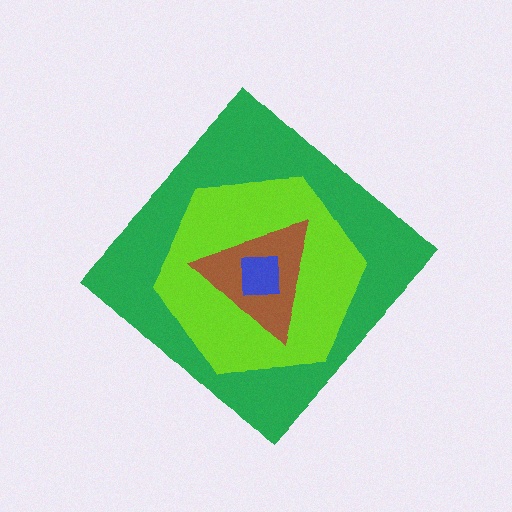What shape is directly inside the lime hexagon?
The brown triangle.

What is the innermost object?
The blue square.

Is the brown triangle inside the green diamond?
Yes.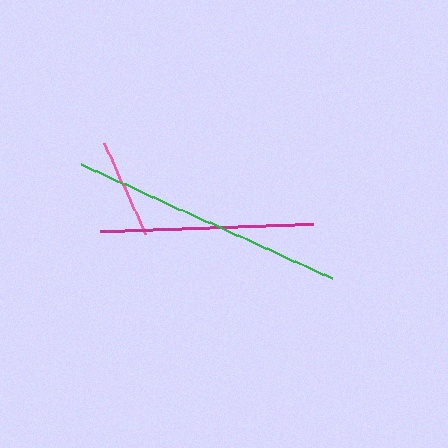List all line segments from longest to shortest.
From longest to shortest: green, magenta, pink.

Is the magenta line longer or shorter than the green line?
The green line is longer than the magenta line.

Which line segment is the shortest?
The pink line is the shortest at approximately 100 pixels.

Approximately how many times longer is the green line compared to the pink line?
The green line is approximately 2.8 times the length of the pink line.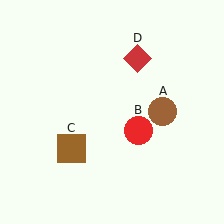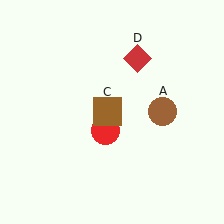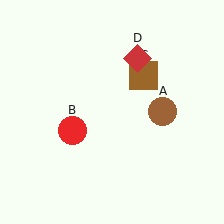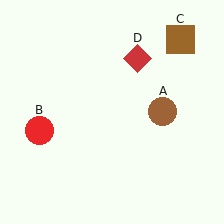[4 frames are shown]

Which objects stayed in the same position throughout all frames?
Brown circle (object A) and red diamond (object D) remained stationary.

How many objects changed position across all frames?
2 objects changed position: red circle (object B), brown square (object C).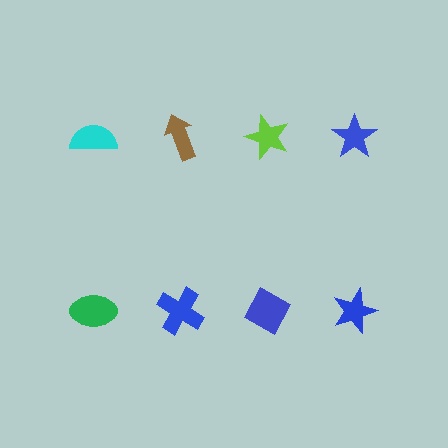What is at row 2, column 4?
A blue star.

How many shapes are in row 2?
4 shapes.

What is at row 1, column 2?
A brown arrow.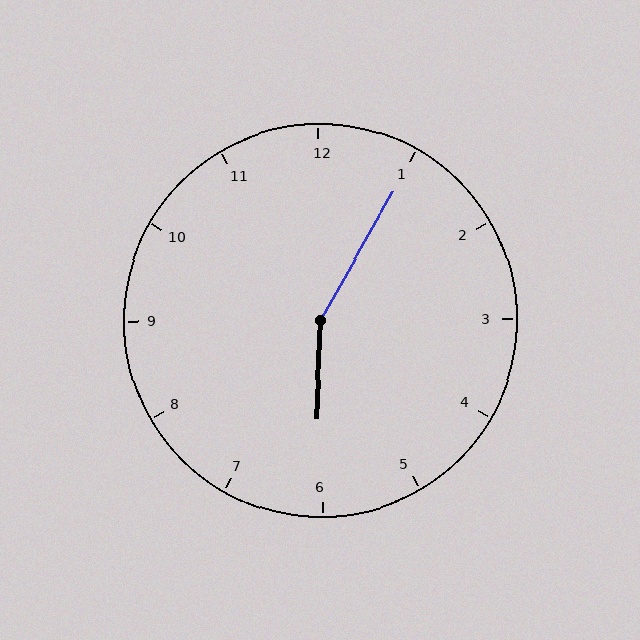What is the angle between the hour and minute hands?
Approximately 152 degrees.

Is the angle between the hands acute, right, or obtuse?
It is obtuse.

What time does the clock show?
6:05.